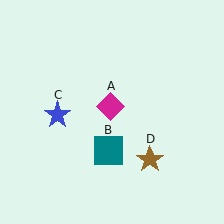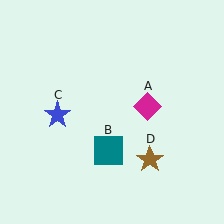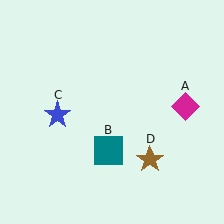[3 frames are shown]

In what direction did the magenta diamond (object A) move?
The magenta diamond (object A) moved right.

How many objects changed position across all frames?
1 object changed position: magenta diamond (object A).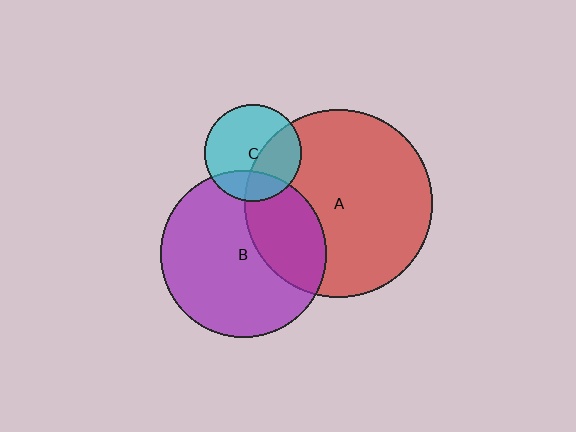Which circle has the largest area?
Circle A (red).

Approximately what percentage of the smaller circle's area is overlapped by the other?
Approximately 25%.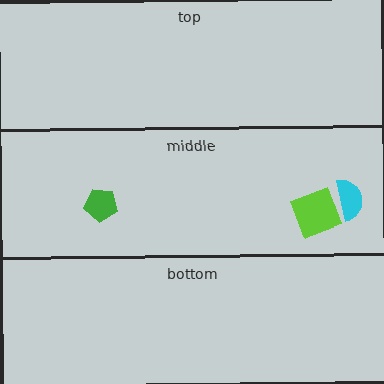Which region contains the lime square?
The middle region.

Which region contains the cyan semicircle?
The middle region.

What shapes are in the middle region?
The cyan semicircle, the green pentagon, the lime square.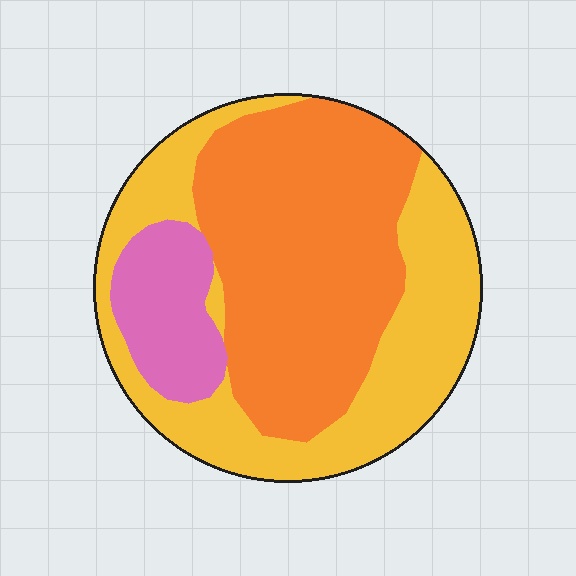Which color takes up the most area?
Orange, at roughly 45%.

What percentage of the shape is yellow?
Yellow covers 40% of the shape.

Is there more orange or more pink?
Orange.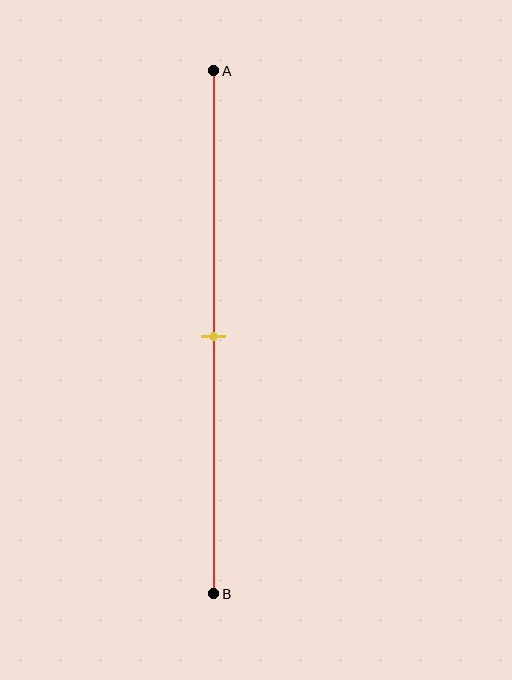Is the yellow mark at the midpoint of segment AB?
Yes, the mark is approximately at the midpoint.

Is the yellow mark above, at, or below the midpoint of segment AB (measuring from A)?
The yellow mark is approximately at the midpoint of segment AB.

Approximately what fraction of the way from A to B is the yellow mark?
The yellow mark is approximately 50% of the way from A to B.